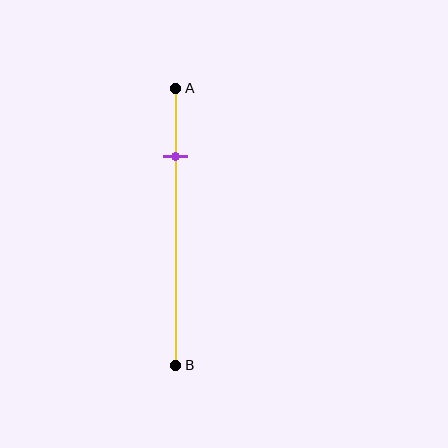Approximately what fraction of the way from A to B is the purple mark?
The purple mark is approximately 25% of the way from A to B.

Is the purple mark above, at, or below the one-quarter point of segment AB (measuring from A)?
The purple mark is approximately at the one-quarter point of segment AB.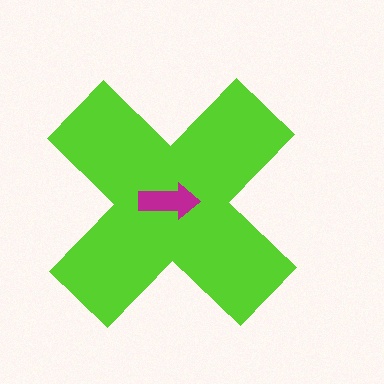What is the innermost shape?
The magenta arrow.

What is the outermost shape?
The lime cross.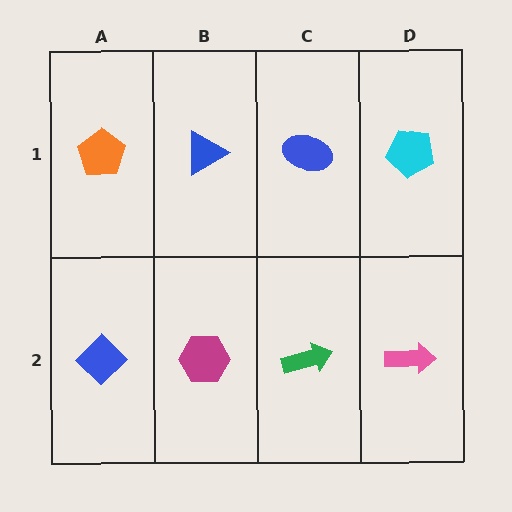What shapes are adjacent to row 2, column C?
A blue ellipse (row 1, column C), a magenta hexagon (row 2, column B), a pink arrow (row 2, column D).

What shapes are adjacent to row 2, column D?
A cyan pentagon (row 1, column D), a green arrow (row 2, column C).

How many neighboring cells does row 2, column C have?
3.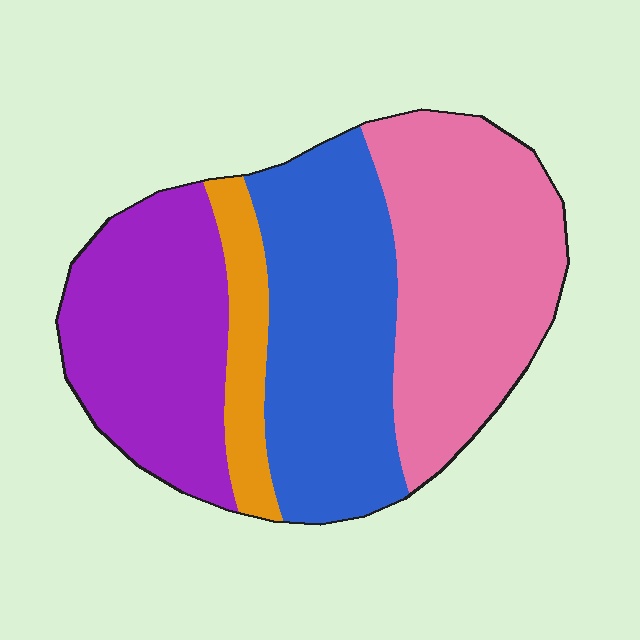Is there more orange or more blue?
Blue.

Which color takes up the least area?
Orange, at roughly 10%.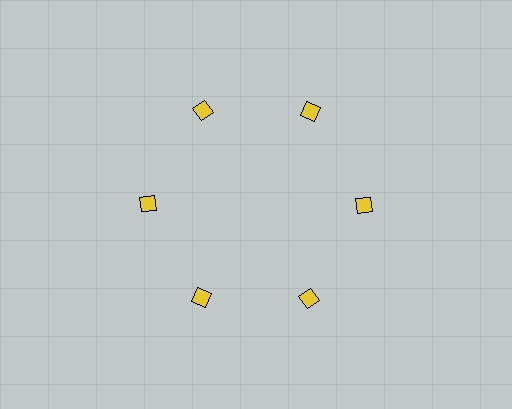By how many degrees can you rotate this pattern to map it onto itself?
The pattern maps onto itself every 60 degrees of rotation.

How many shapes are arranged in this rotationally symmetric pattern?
There are 6 shapes, arranged in 6 groups of 1.